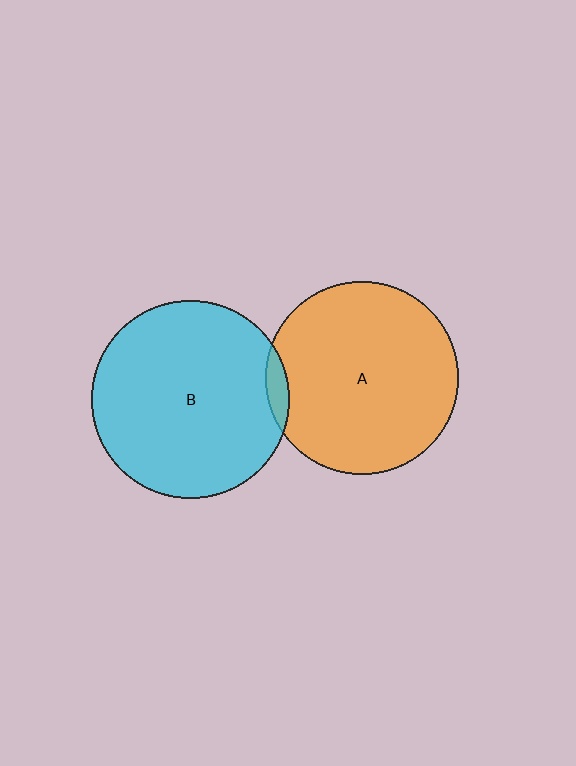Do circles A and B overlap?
Yes.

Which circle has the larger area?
Circle B (cyan).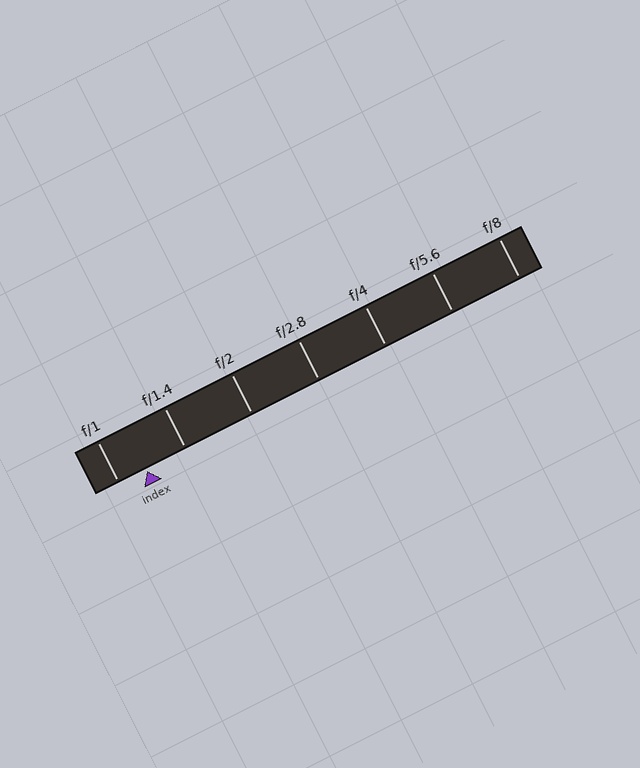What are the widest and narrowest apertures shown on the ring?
The widest aperture shown is f/1 and the narrowest is f/8.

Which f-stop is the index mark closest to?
The index mark is closest to f/1.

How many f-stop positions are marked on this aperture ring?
There are 7 f-stop positions marked.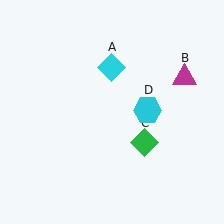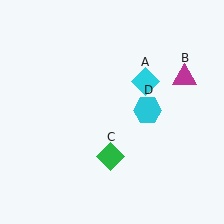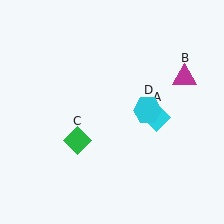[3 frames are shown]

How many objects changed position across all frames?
2 objects changed position: cyan diamond (object A), green diamond (object C).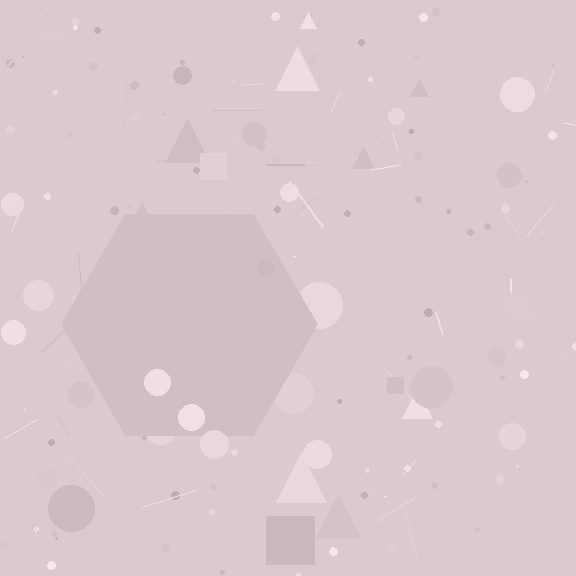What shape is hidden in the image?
A hexagon is hidden in the image.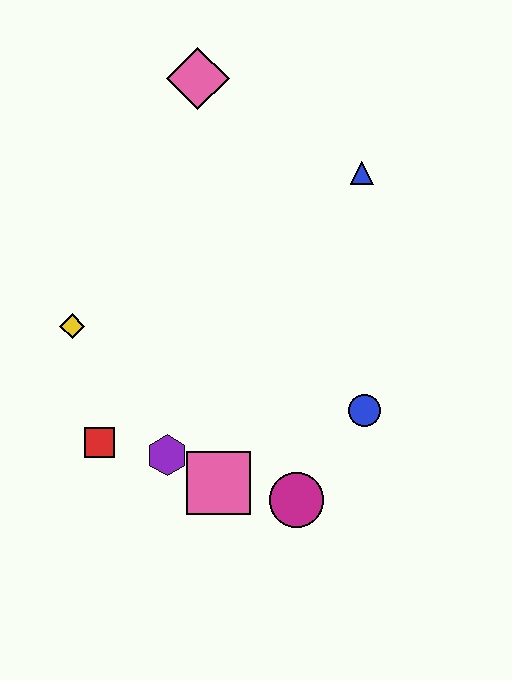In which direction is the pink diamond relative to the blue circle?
The pink diamond is above the blue circle.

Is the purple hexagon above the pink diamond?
No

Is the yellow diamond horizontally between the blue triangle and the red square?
No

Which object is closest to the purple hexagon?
The pink square is closest to the purple hexagon.